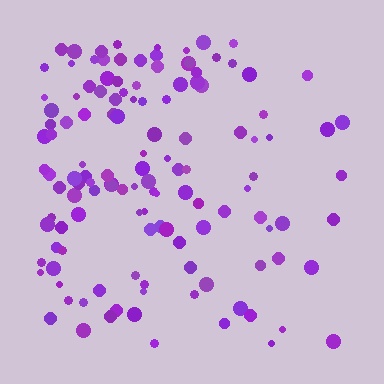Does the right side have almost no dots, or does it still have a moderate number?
Still a moderate number, just noticeably fewer than the left.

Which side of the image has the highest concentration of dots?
The left.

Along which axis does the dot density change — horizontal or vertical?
Horizontal.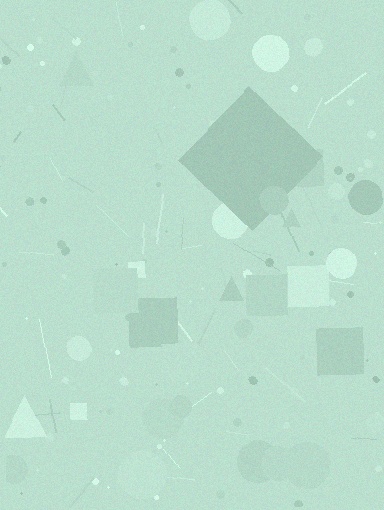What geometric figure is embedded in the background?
A diamond is embedded in the background.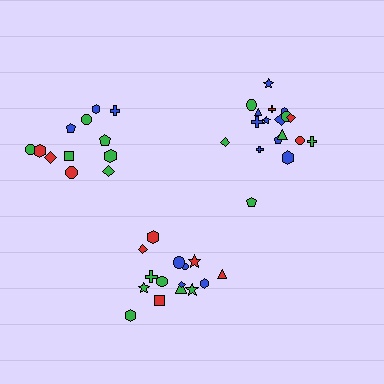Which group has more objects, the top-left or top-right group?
The top-right group.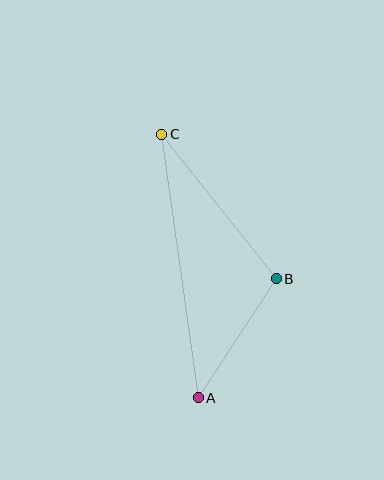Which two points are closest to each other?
Points A and B are closest to each other.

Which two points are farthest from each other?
Points A and C are farthest from each other.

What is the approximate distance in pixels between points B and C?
The distance between B and C is approximately 184 pixels.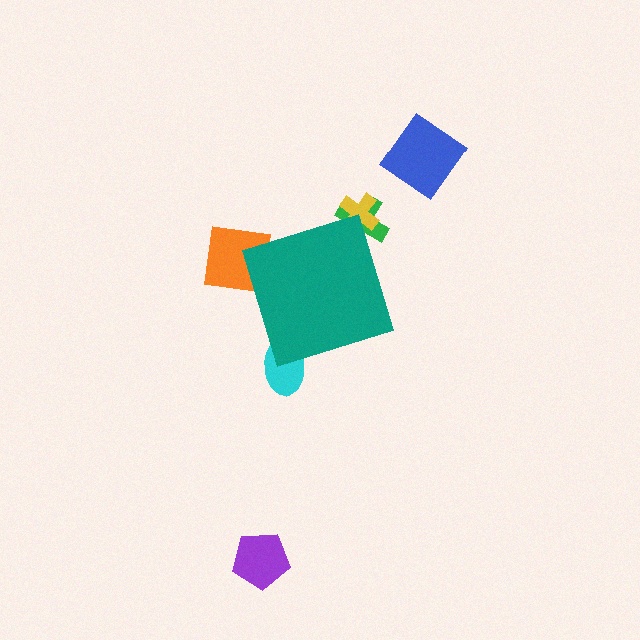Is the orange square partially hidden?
Yes, the orange square is partially hidden behind the teal diamond.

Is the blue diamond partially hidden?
No, the blue diamond is fully visible.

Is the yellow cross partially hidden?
Yes, the yellow cross is partially hidden behind the teal diamond.